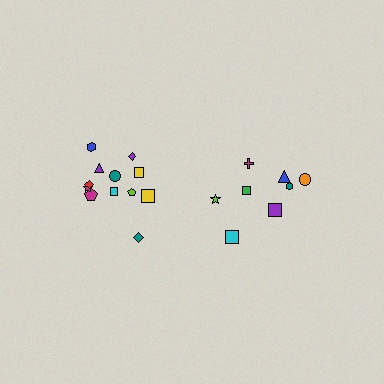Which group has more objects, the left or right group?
The left group.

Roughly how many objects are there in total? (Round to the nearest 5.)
Roughly 20 objects in total.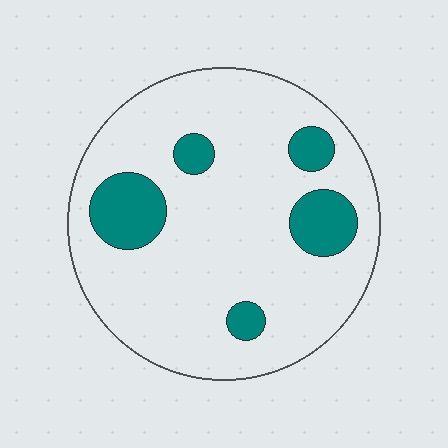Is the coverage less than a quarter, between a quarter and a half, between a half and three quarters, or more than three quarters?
Less than a quarter.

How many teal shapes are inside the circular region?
5.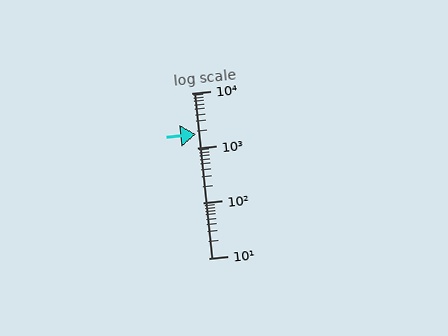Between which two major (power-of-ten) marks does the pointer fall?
The pointer is between 1000 and 10000.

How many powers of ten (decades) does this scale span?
The scale spans 3 decades, from 10 to 10000.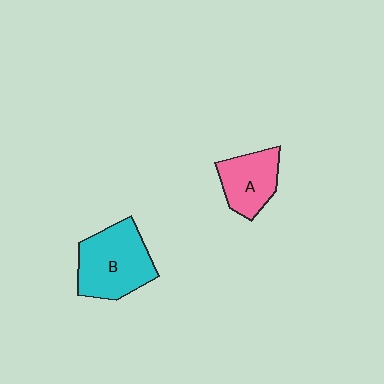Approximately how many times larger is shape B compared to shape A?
Approximately 1.5 times.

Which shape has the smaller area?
Shape A (pink).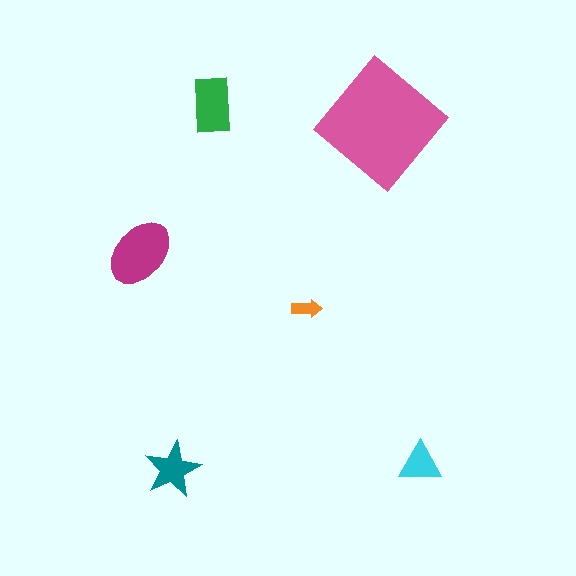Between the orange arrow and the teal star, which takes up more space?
The teal star.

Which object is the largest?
The pink diamond.